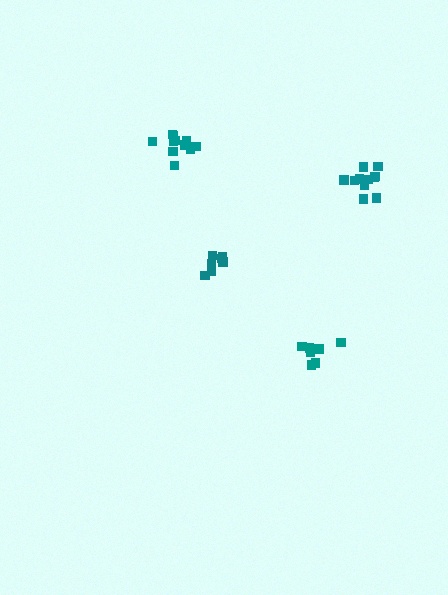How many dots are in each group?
Group 1: 7 dots, Group 2: 11 dots, Group 3: 11 dots, Group 4: 7 dots (36 total).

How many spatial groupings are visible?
There are 4 spatial groupings.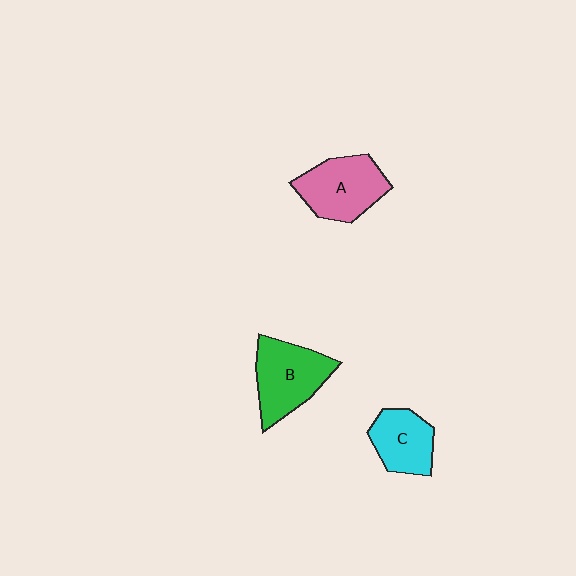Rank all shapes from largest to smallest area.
From largest to smallest: B (green), A (pink), C (cyan).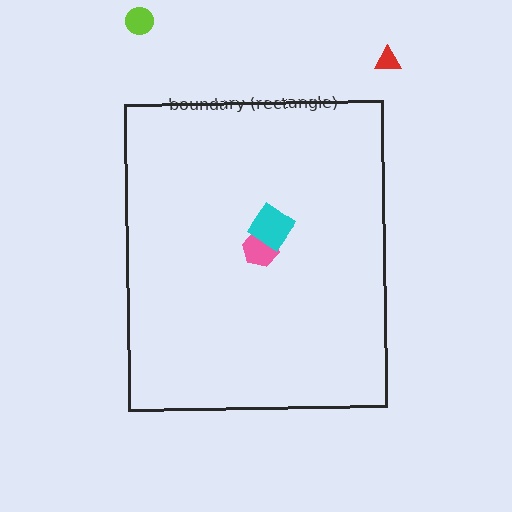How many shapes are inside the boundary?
2 inside, 2 outside.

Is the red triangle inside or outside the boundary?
Outside.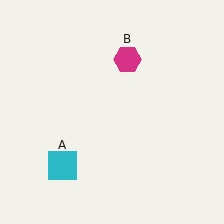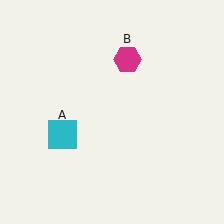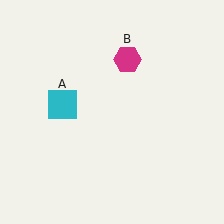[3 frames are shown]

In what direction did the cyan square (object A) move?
The cyan square (object A) moved up.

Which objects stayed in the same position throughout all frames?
Magenta hexagon (object B) remained stationary.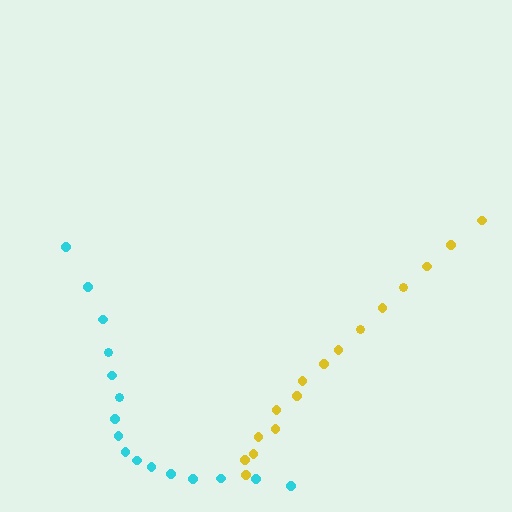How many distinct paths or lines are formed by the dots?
There are 2 distinct paths.